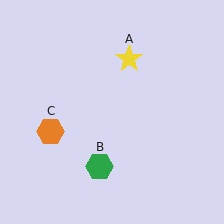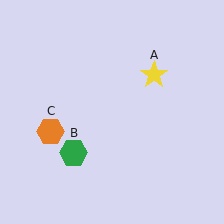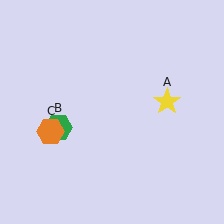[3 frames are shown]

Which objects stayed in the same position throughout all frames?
Orange hexagon (object C) remained stationary.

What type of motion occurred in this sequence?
The yellow star (object A), green hexagon (object B) rotated clockwise around the center of the scene.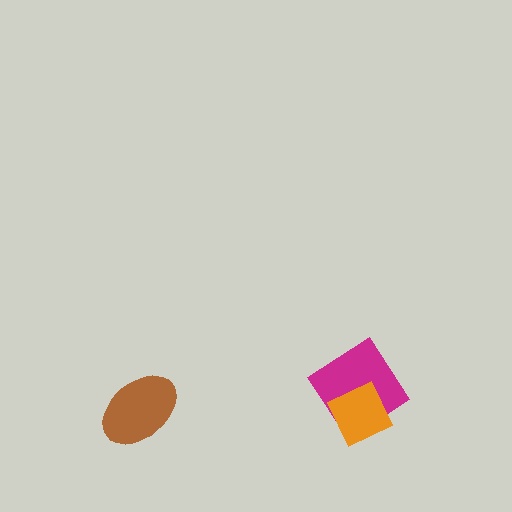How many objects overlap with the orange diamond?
1 object overlaps with the orange diamond.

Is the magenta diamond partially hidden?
Yes, it is partially covered by another shape.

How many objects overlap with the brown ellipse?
0 objects overlap with the brown ellipse.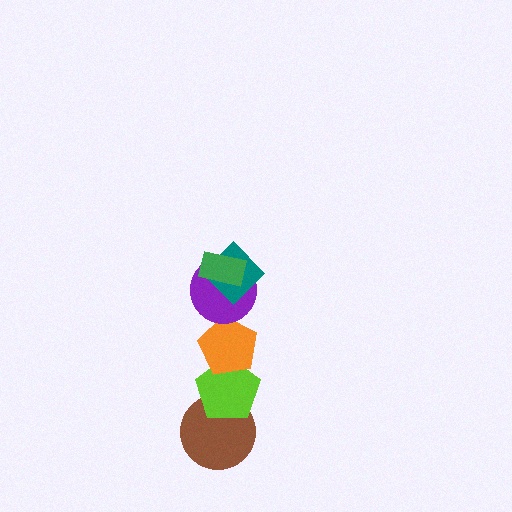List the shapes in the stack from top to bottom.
From top to bottom: the green rectangle, the teal diamond, the purple circle, the orange pentagon, the lime pentagon, the brown circle.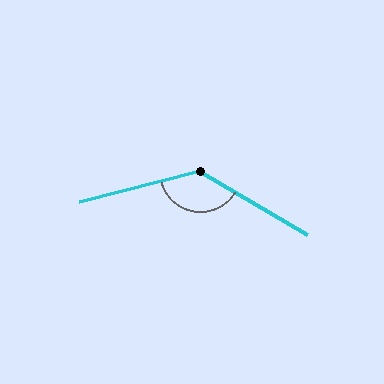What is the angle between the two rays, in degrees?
Approximately 135 degrees.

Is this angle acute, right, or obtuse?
It is obtuse.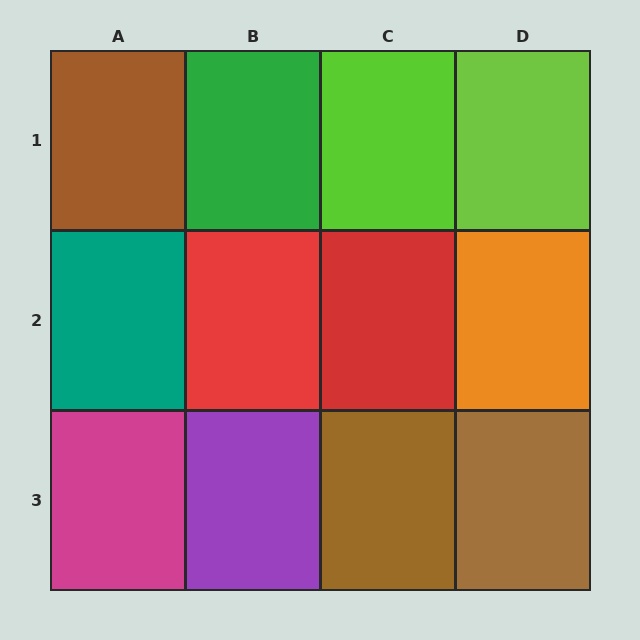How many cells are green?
1 cell is green.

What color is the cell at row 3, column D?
Brown.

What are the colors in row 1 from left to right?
Brown, green, lime, lime.